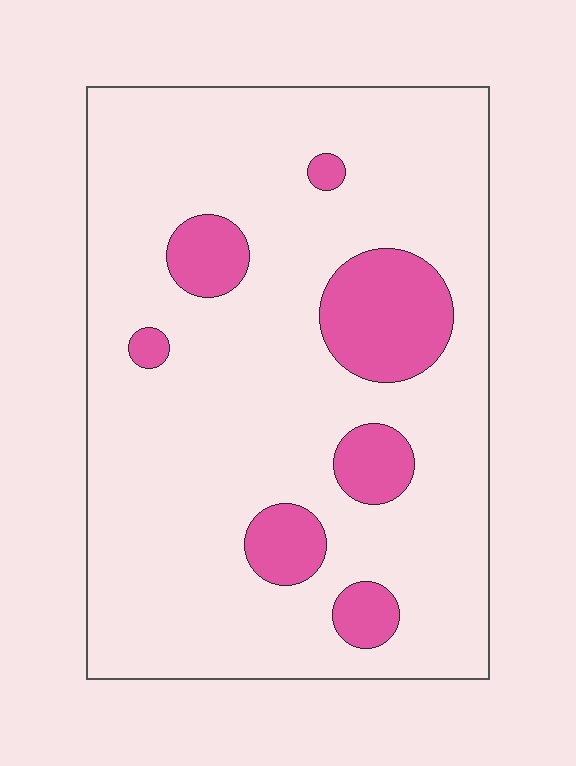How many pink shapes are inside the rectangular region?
7.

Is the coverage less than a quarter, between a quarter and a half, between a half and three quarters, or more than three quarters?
Less than a quarter.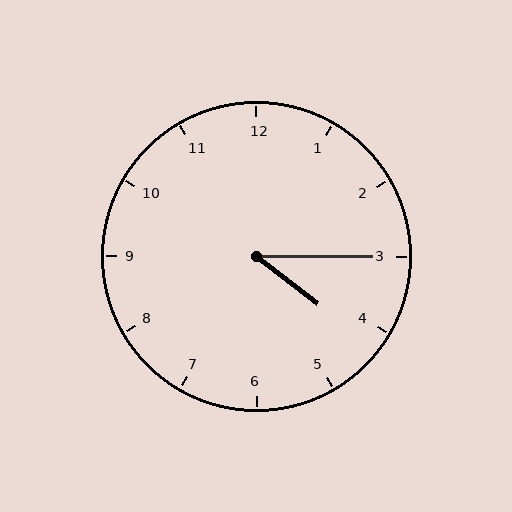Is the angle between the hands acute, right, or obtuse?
It is acute.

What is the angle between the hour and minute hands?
Approximately 38 degrees.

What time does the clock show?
4:15.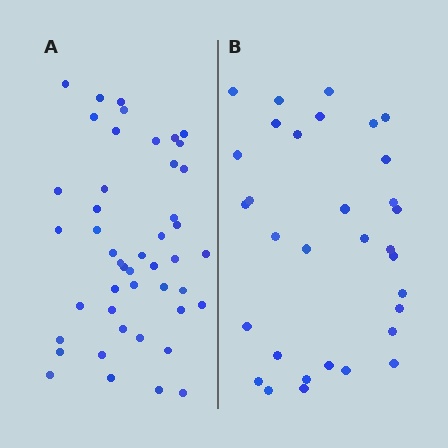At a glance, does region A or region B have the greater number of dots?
Region A (the left region) has more dots.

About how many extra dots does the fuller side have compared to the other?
Region A has approximately 15 more dots than region B.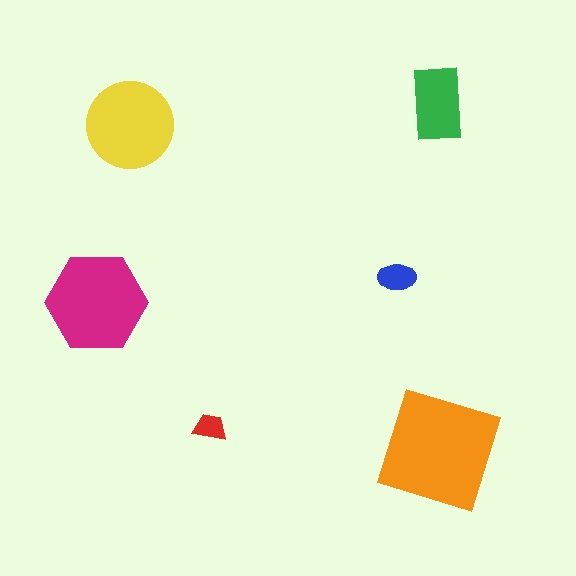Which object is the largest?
The orange square.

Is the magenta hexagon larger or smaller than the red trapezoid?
Larger.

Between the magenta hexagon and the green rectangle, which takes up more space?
The magenta hexagon.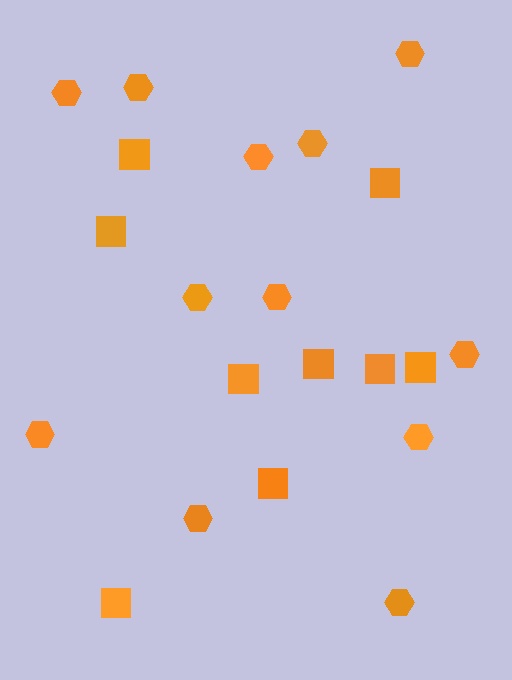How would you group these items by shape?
There are 2 groups: one group of hexagons (12) and one group of squares (9).